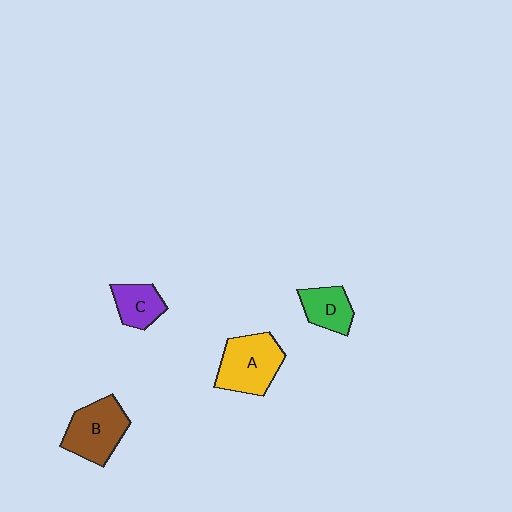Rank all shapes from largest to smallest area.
From largest to smallest: A (yellow), B (brown), D (green), C (purple).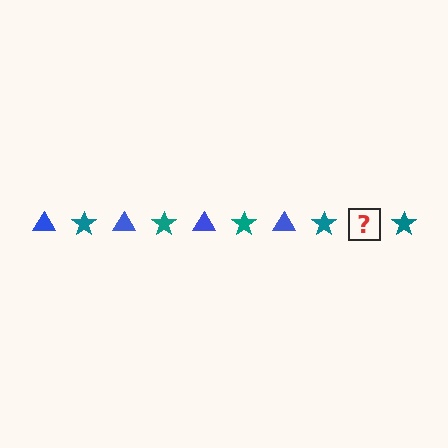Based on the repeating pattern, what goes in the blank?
The blank should be a blue triangle.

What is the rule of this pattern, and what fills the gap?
The rule is that the pattern alternates between blue triangle and teal star. The gap should be filled with a blue triangle.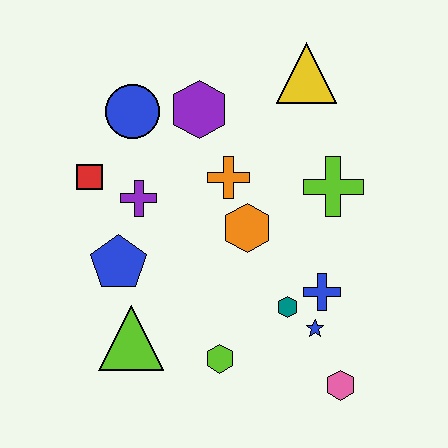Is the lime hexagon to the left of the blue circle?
No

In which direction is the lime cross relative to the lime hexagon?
The lime cross is above the lime hexagon.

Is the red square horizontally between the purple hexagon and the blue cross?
No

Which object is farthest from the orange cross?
The pink hexagon is farthest from the orange cross.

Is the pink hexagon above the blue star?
No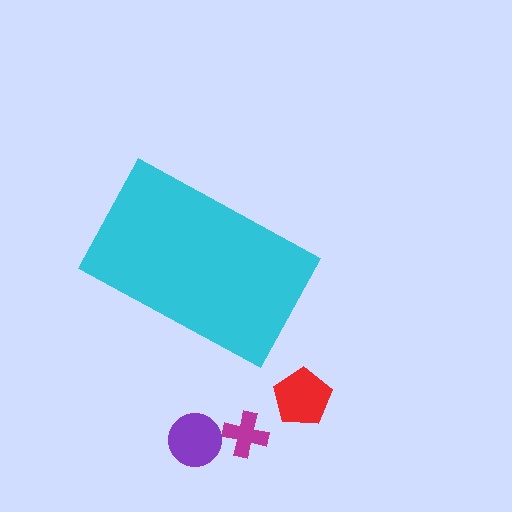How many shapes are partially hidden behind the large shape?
0 shapes are partially hidden.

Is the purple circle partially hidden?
No, the purple circle is fully visible.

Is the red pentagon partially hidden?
No, the red pentagon is fully visible.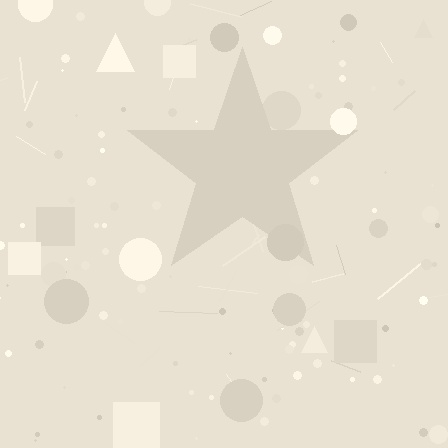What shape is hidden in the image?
A star is hidden in the image.